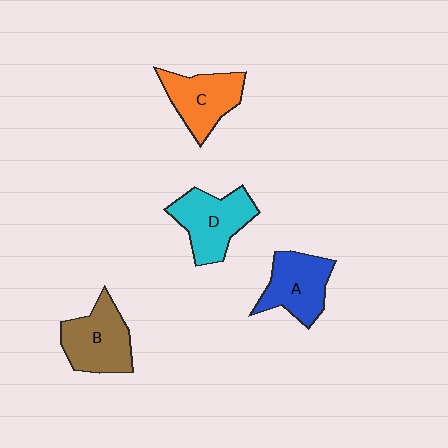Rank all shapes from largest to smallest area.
From largest to smallest: D (cyan), B (brown), A (blue), C (orange).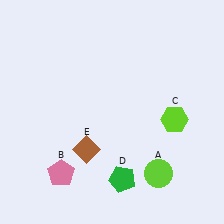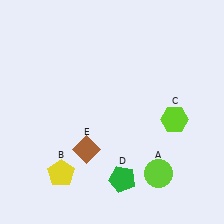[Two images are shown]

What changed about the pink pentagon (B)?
In Image 1, B is pink. In Image 2, it changed to yellow.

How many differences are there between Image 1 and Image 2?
There is 1 difference between the two images.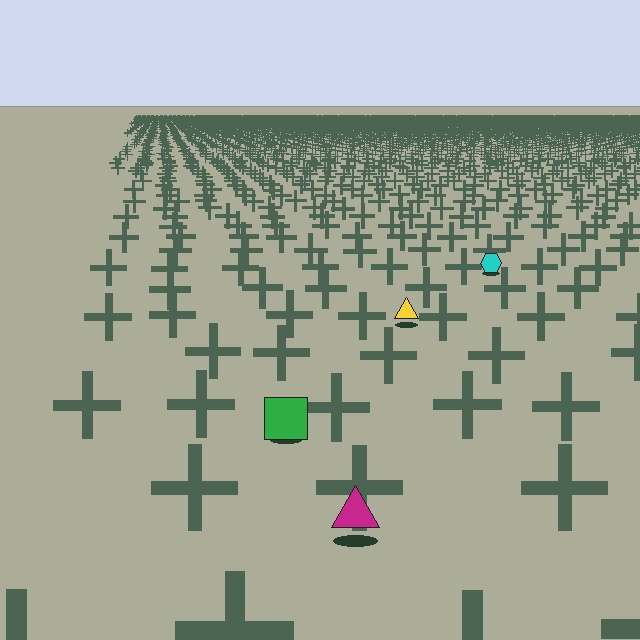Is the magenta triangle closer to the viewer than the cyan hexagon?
Yes. The magenta triangle is closer — you can tell from the texture gradient: the ground texture is coarser near it.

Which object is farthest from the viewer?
The cyan hexagon is farthest from the viewer. It appears smaller and the ground texture around it is denser.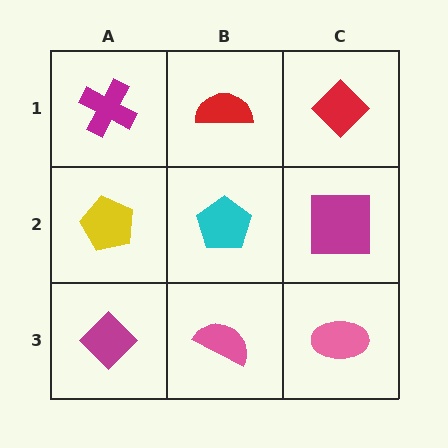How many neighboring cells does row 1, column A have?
2.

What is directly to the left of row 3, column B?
A magenta diamond.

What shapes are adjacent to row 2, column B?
A red semicircle (row 1, column B), a pink semicircle (row 3, column B), a yellow pentagon (row 2, column A), a magenta square (row 2, column C).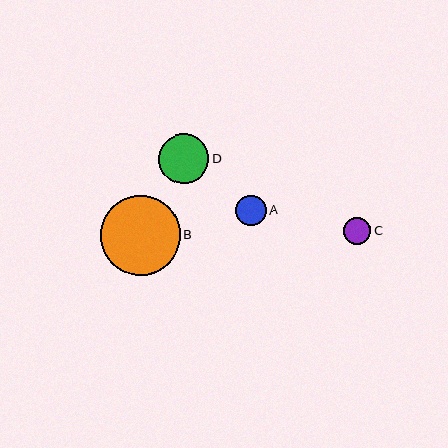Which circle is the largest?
Circle B is the largest with a size of approximately 80 pixels.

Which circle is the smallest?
Circle C is the smallest with a size of approximately 27 pixels.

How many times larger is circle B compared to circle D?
Circle B is approximately 1.6 times the size of circle D.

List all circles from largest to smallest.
From largest to smallest: B, D, A, C.